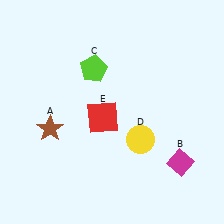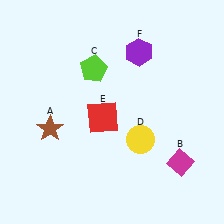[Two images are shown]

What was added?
A purple hexagon (F) was added in Image 2.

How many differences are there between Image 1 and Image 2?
There is 1 difference between the two images.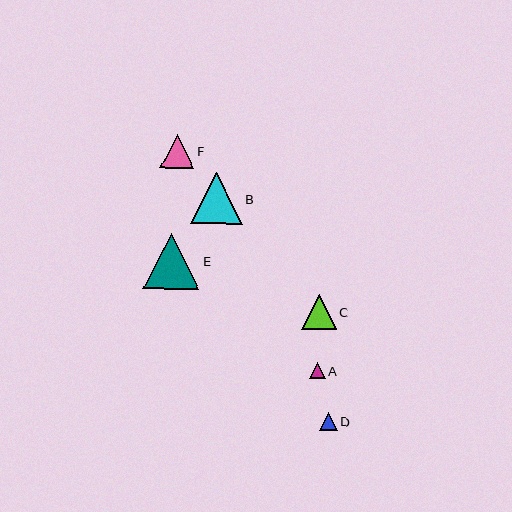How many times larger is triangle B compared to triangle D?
Triangle B is approximately 2.8 times the size of triangle D.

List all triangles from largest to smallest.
From largest to smallest: E, B, C, F, D, A.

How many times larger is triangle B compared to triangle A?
Triangle B is approximately 3.2 times the size of triangle A.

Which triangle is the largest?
Triangle E is the largest with a size of approximately 56 pixels.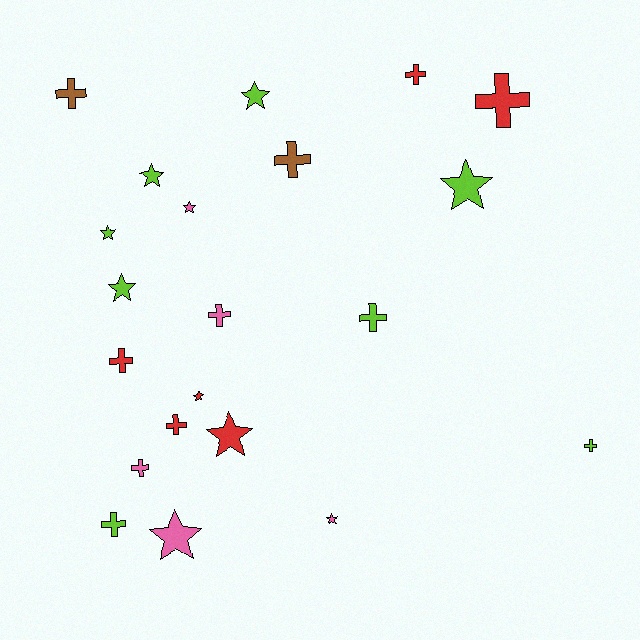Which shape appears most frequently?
Cross, with 11 objects.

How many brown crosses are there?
There are 2 brown crosses.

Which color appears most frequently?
Lime, with 8 objects.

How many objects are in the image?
There are 21 objects.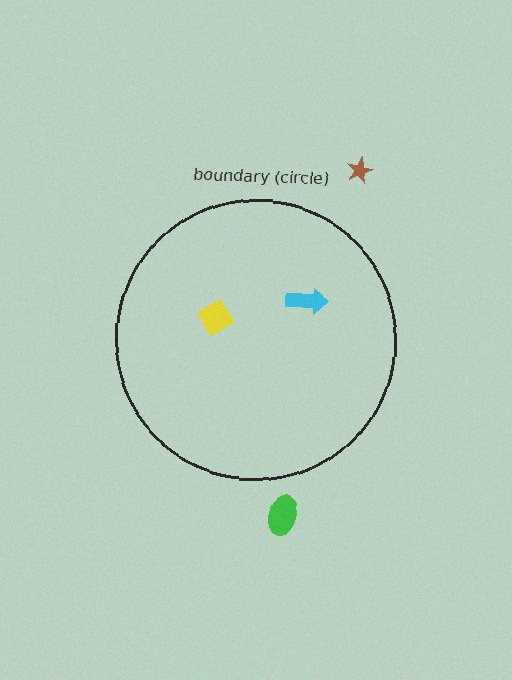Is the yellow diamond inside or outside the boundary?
Inside.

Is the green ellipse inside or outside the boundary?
Outside.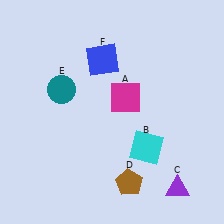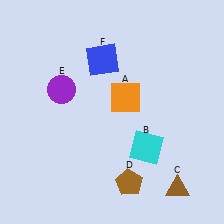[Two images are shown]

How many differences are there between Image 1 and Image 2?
There are 3 differences between the two images.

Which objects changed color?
A changed from magenta to orange. C changed from purple to brown. E changed from teal to purple.